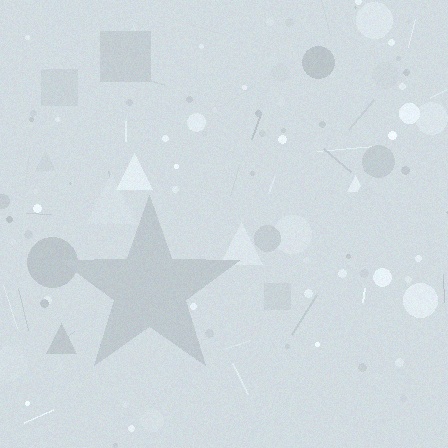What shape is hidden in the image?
A star is hidden in the image.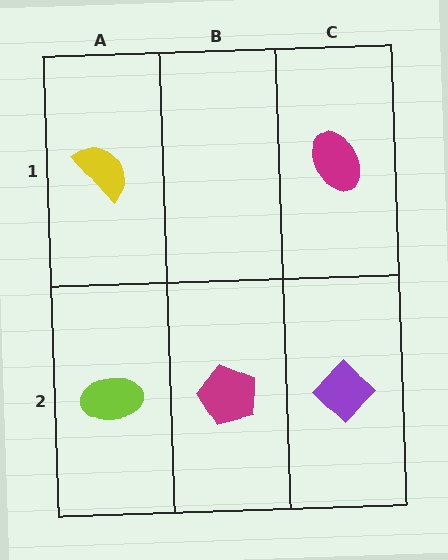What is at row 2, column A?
A lime ellipse.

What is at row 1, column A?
A yellow semicircle.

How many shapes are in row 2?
3 shapes.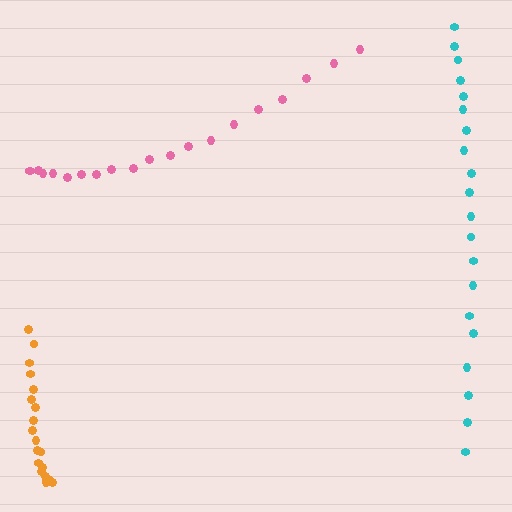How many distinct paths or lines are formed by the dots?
There are 3 distinct paths.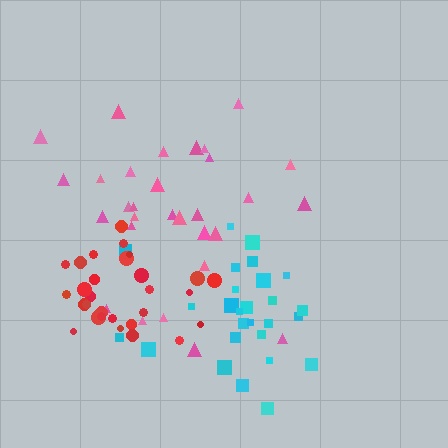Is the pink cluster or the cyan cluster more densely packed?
Cyan.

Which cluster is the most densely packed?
Red.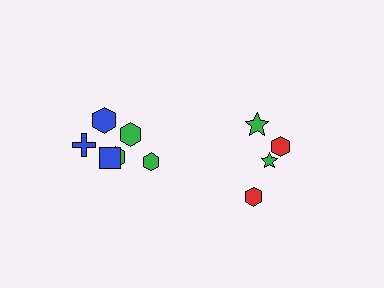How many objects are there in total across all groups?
There are 10 objects.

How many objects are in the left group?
There are 6 objects.